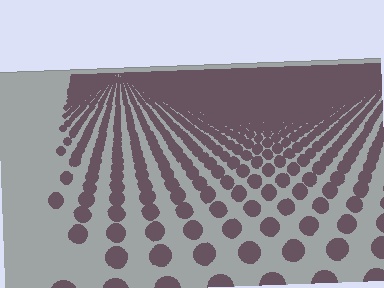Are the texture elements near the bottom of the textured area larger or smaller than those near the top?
Larger. Near the bottom, elements are closer to the viewer and appear at a bigger on-screen size.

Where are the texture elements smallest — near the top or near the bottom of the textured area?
Near the top.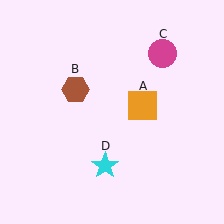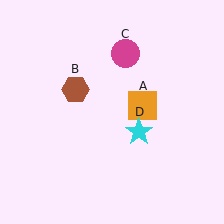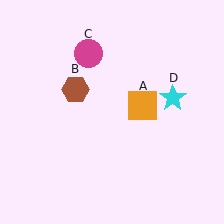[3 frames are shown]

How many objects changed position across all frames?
2 objects changed position: magenta circle (object C), cyan star (object D).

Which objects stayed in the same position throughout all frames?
Orange square (object A) and brown hexagon (object B) remained stationary.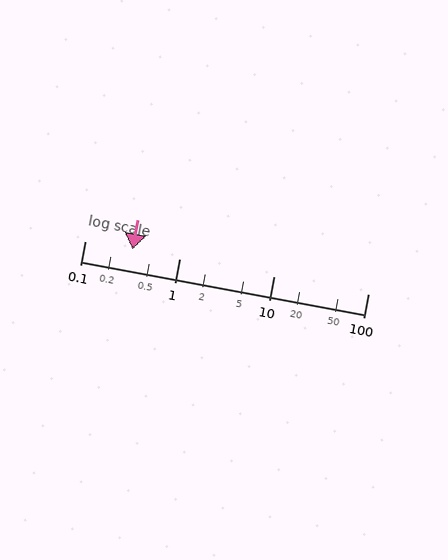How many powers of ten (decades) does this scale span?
The scale spans 3 decades, from 0.1 to 100.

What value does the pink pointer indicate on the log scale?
The pointer indicates approximately 0.32.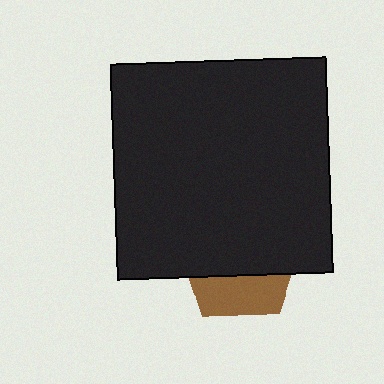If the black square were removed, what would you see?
You would see the complete brown pentagon.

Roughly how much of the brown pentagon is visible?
A small part of it is visible (roughly 34%).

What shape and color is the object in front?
The object in front is a black square.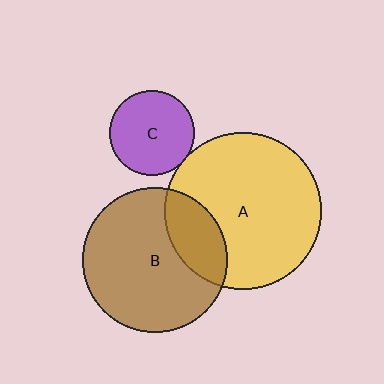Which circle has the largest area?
Circle A (yellow).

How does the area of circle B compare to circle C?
Approximately 2.9 times.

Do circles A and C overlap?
Yes.